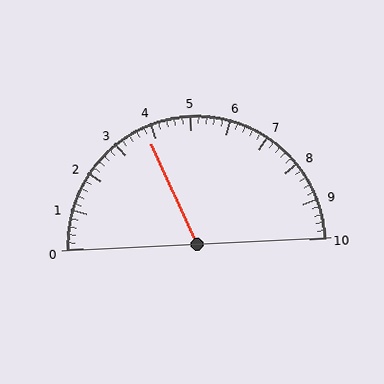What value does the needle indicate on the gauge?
The needle indicates approximately 3.8.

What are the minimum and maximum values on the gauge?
The gauge ranges from 0 to 10.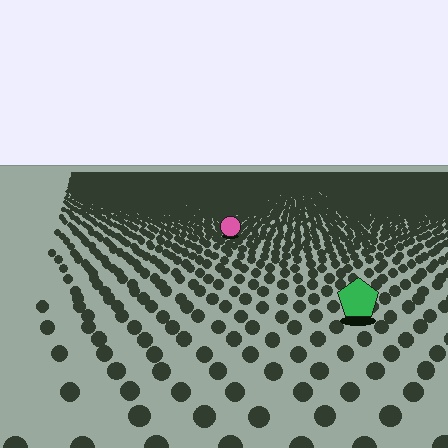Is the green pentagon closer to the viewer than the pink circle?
Yes. The green pentagon is closer — you can tell from the texture gradient: the ground texture is coarser near it.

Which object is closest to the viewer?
The green pentagon is closest. The texture marks near it are larger and more spread out.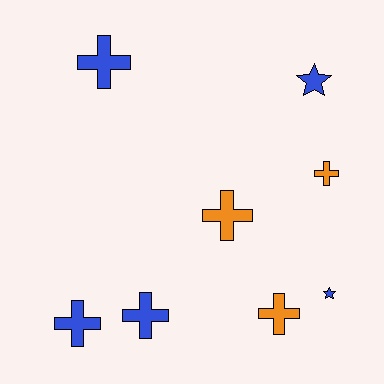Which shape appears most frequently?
Cross, with 6 objects.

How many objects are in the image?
There are 8 objects.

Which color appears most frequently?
Blue, with 5 objects.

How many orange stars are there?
There are no orange stars.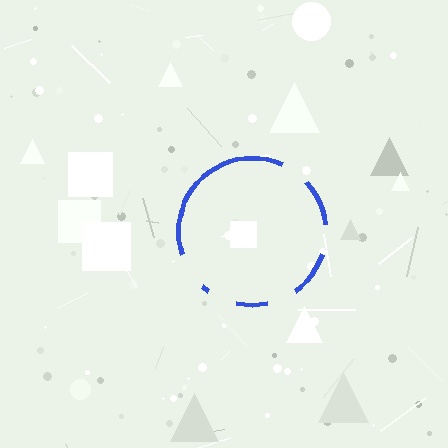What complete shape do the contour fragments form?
The contour fragments form a circle.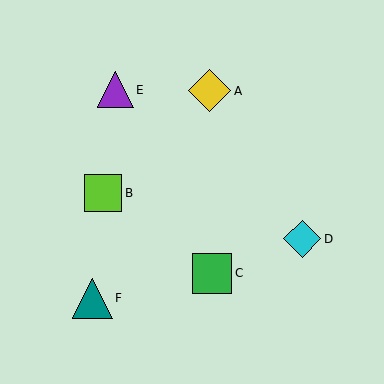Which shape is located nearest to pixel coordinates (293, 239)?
The cyan diamond (labeled D) at (302, 239) is nearest to that location.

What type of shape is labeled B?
Shape B is a lime square.